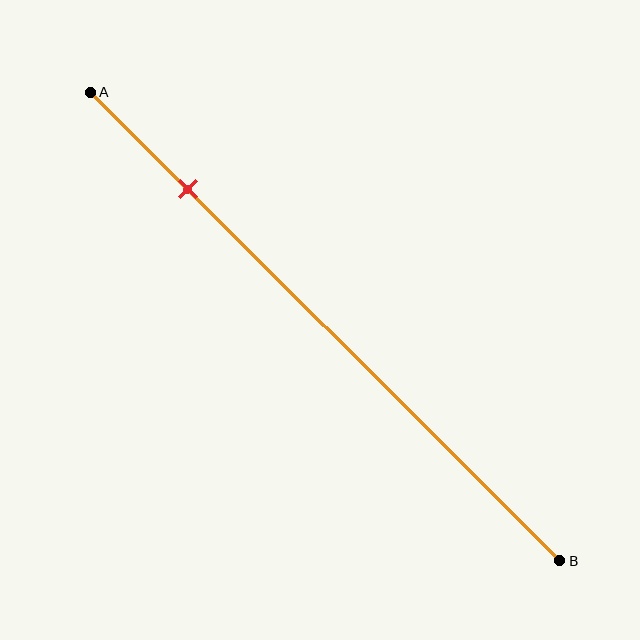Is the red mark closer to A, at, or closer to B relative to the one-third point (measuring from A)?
The red mark is closer to point A than the one-third point of segment AB.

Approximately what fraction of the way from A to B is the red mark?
The red mark is approximately 20% of the way from A to B.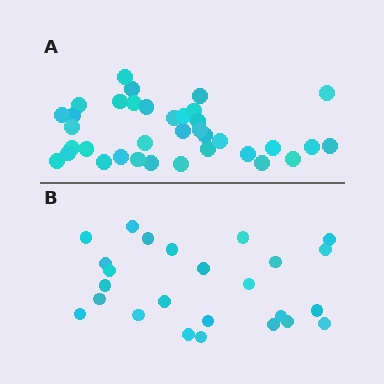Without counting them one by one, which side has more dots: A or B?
Region A (the top region) has more dots.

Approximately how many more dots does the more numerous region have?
Region A has roughly 12 or so more dots than region B.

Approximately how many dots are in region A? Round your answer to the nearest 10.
About 40 dots. (The exact count is 36, which rounds to 40.)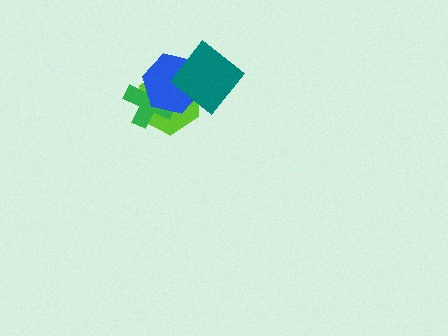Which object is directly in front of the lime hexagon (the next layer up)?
The green cross is directly in front of the lime hexagon.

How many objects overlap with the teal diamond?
2 objects overlap with the teal diamond.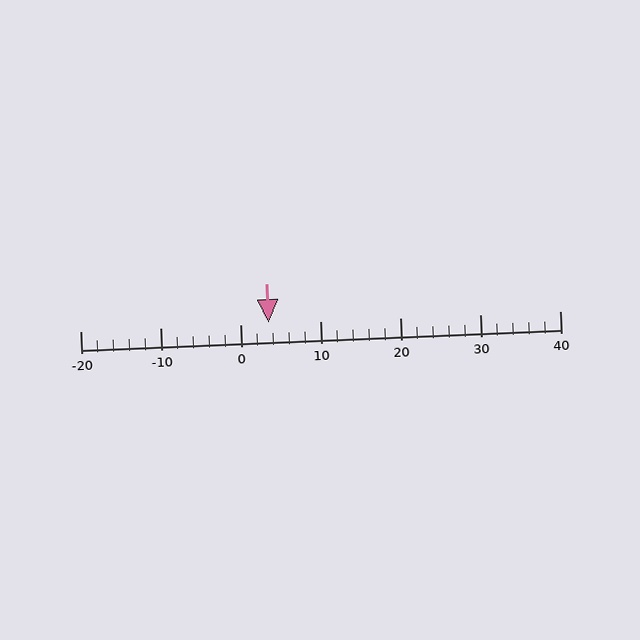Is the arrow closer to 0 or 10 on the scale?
The arrow is closer to 0.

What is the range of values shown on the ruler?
The ruler shows values from -20 to 40.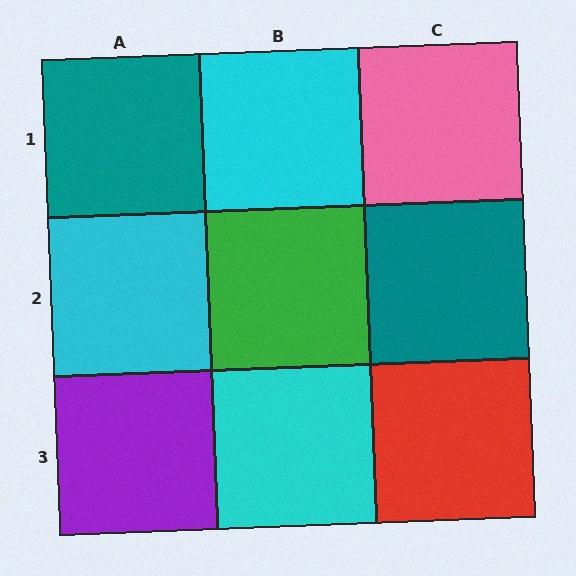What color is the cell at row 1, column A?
Teal.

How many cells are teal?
2 cells are teal.